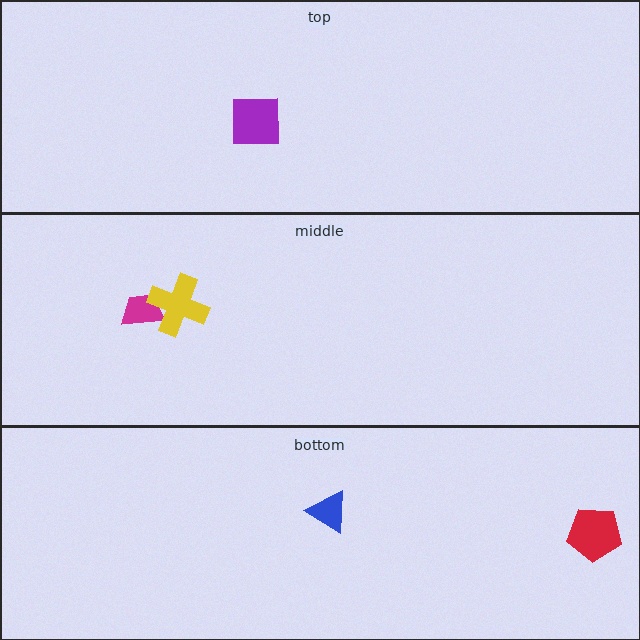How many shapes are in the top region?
1.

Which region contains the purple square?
The top region.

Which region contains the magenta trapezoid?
The middle region.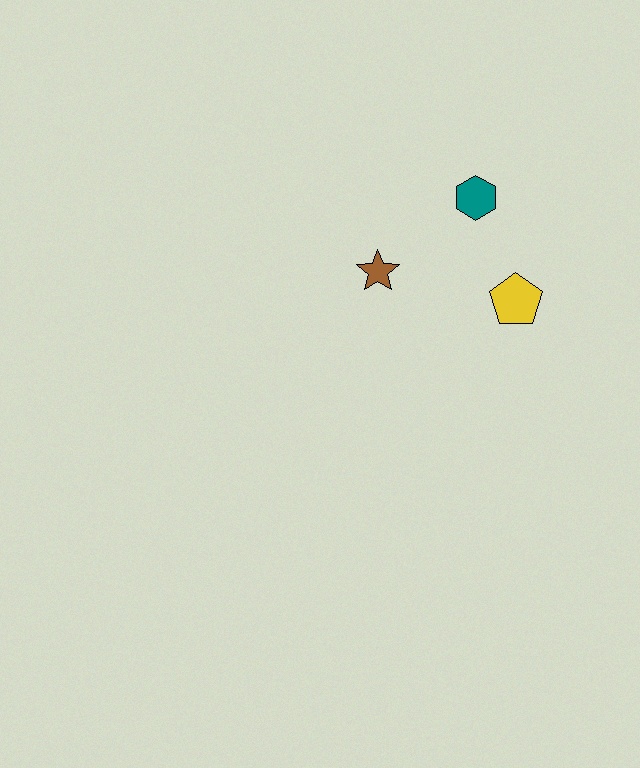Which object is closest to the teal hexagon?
The yellow pentagon is closest to the teal hexagon.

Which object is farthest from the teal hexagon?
The brown star is farthest from the teal hexagon.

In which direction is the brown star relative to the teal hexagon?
The brown star is to the left of the teal hexagon.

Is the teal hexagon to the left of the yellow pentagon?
Yes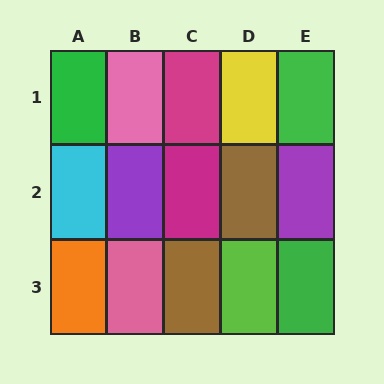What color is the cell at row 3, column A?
Orange.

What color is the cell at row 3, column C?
Brown.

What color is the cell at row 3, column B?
Pink.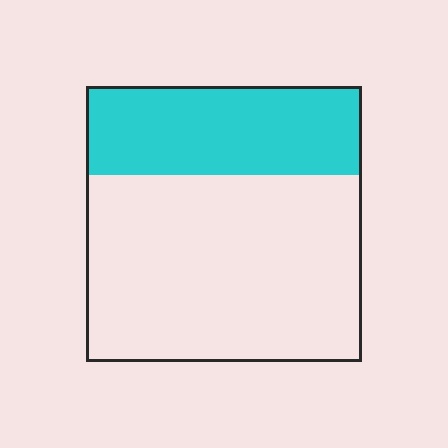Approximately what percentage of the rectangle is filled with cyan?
Approximately 30%.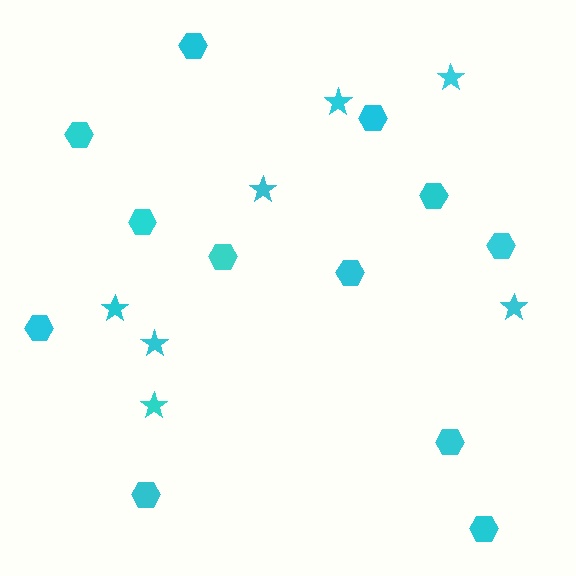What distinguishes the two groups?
There are 2 groups: one group of stars (7) and one group of hexagons (12).